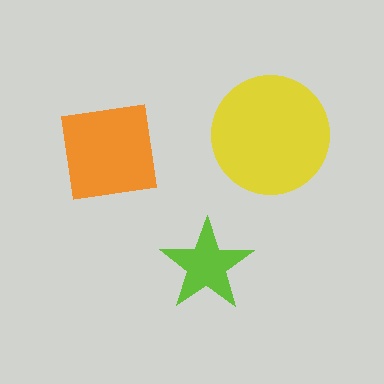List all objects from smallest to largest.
The lime star, the orange square, the yellow circle.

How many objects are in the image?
There are 3 objects in the image.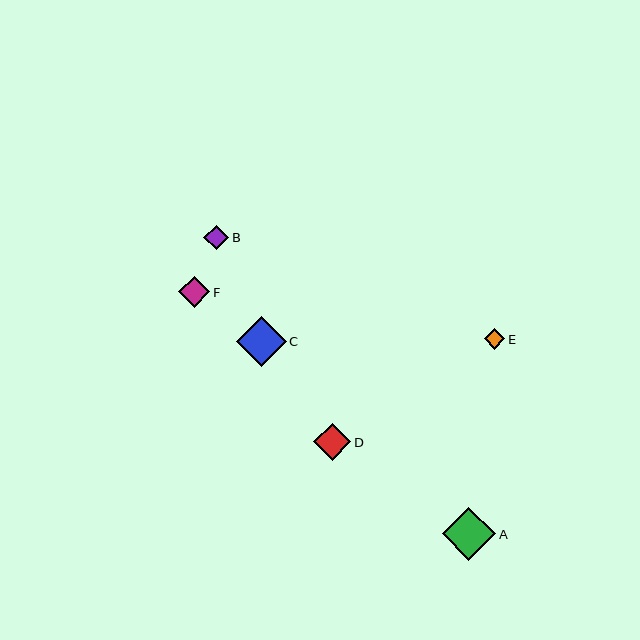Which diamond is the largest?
Diamond A is the largest with a size of approximately 53 pixels.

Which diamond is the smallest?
Diamond E is the smallest with a size of approximately 21 pixels.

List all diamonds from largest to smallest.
From largest to smallest: A, C, D, F, B, E.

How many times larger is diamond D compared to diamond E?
Diamond D is approximately 1.8 times the size of diamond E.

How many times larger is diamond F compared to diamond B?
Diamond F is approximately 1.3 times the size of diamond B.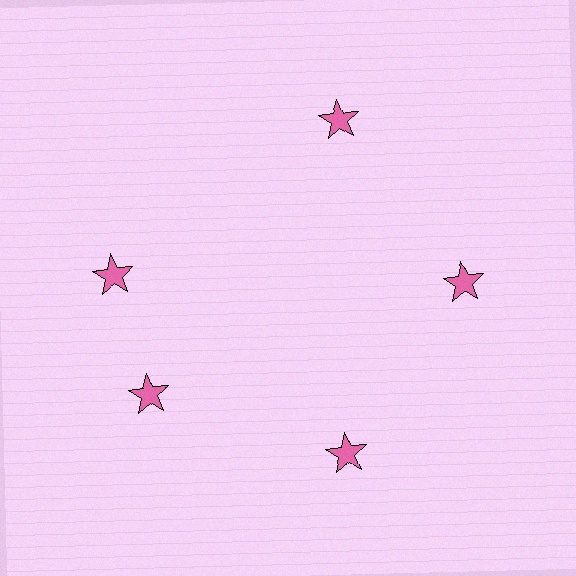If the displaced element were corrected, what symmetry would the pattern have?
It would have 5-fold rotational symmetry — the pattern would map onto itself every 72 degrees.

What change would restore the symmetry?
The symmetry would be restored by rotating it back into even spacing with its neighbors so that all 5 stars sit at equal angles and equal distance from the center.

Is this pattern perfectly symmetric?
No. The 5 pink stars are arranged in a ring, but one element near the 10 o'clock position is rotated out of alignment along the ring, breaking the 5-fold rotational symmetry.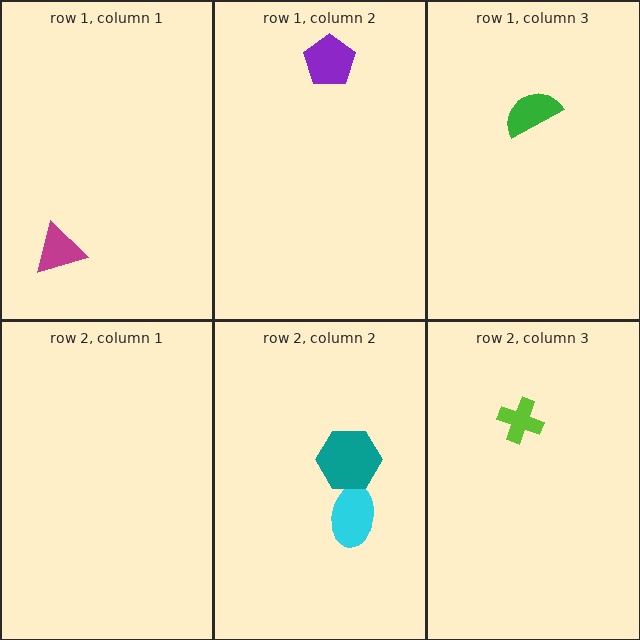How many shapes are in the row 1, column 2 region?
1.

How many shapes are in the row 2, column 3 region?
1.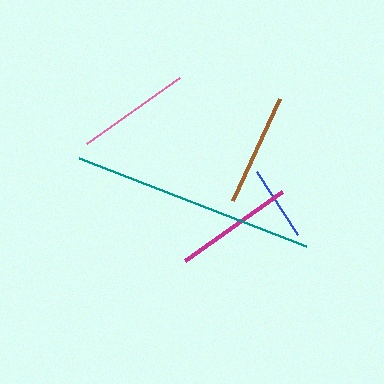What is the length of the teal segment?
The teal segment is approximately 243 pixels long.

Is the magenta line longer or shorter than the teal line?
The teal line is longer than the magenta line.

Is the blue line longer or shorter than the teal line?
The teal line is longer than the blue line.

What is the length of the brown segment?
The brown segment is approximately 113 pixels long.